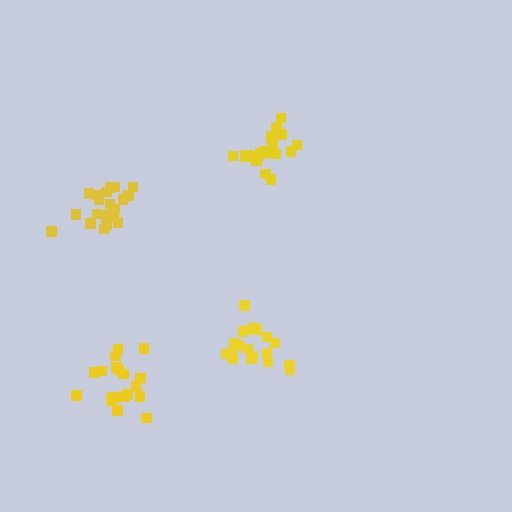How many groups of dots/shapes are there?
There are 4 groups.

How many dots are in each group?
Group 1: 20 dots, Group 2: 19 dots, Group 3: 21 dots, Group 4: 19 dots (79 total).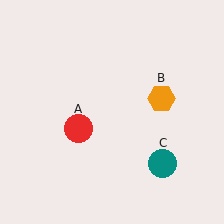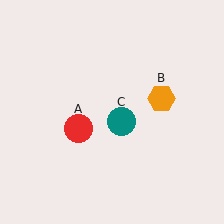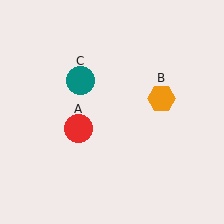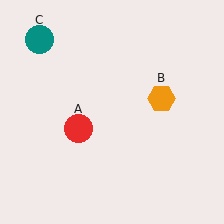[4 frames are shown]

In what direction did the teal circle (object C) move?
The teal circle (object C) moved up and to the left.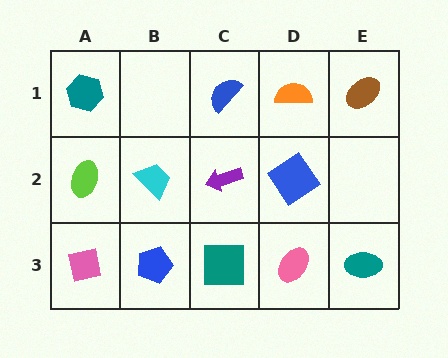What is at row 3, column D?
A pink ellipse.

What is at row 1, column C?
A blue semicircle.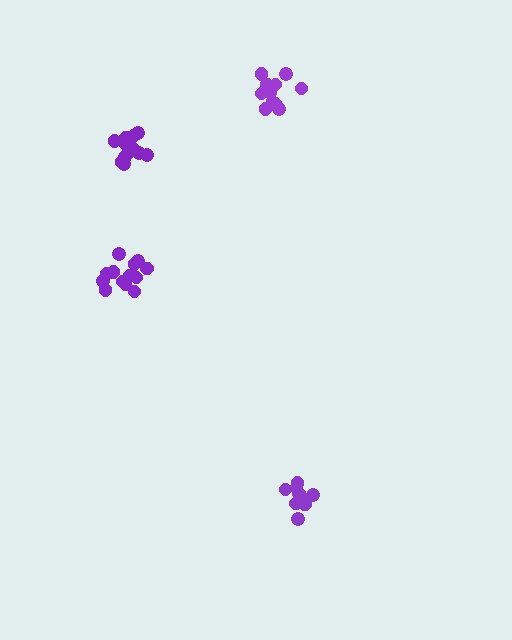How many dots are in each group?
Group 1: 11 dots, Group 2: 15 dots, Group 3: 9 dots, Group 4: 13 dots (48 total).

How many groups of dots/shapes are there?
There are 4 groups.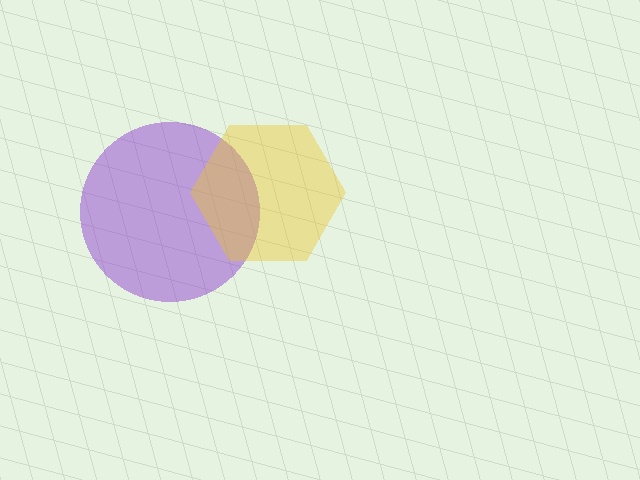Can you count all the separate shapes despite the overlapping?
Yes, there are 2 separate shapes.